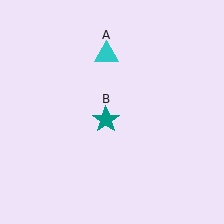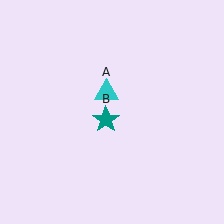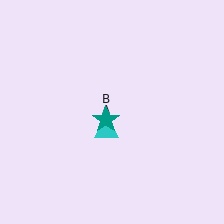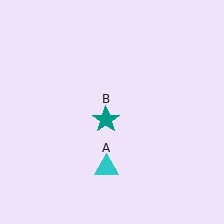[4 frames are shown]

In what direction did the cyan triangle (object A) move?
The cyan triangle (object A) moved down.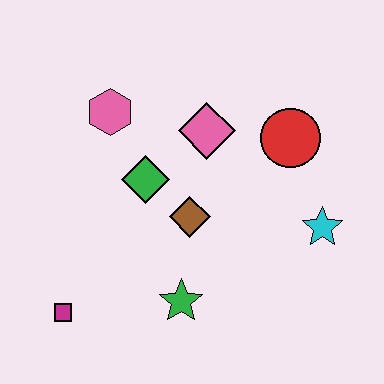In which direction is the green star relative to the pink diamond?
The green star is below the pink diamond.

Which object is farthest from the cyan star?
The magenta square is farthest from the cyan star.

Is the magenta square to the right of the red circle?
No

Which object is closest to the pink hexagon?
The green diamond is closest to the pink hexagon.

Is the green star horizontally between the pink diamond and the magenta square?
Yes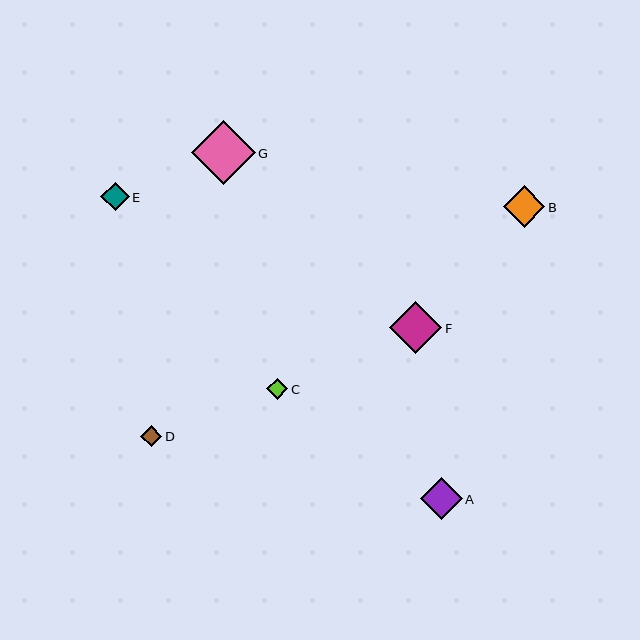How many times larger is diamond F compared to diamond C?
Diamond F is approximately 2.5 times the size of diamond C.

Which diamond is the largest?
Diamond G is the largest with a size of approximately 64 pixels.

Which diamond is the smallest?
Diamond C is the smallest with a size of approximately 21 pixels.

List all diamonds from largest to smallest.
From largest to smallest: G, F, A, B, E, D, C.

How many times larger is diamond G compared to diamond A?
Diamond G is approximately 1.5 times the size of diamond A.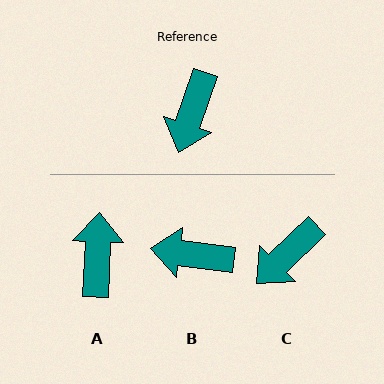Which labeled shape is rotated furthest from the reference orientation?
A, about 163 degrees away.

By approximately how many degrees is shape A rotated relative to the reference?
Approximately 163 degrees clockwise.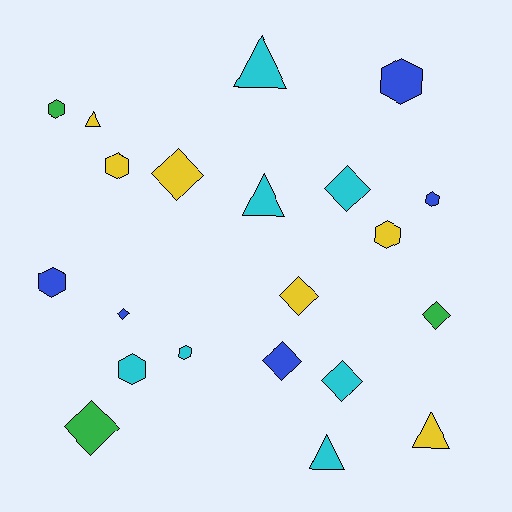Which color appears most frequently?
Cyan, with 7 objects.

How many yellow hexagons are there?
There are 2 yellow hexagons.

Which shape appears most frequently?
Hexagon, with 8 objects.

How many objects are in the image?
There are 21 objects.